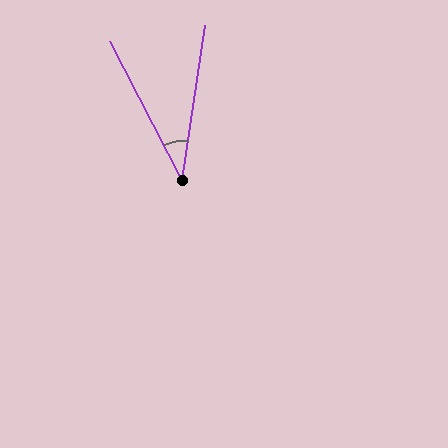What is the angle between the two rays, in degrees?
Approximately 36 degrees.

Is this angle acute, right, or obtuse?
It is acute.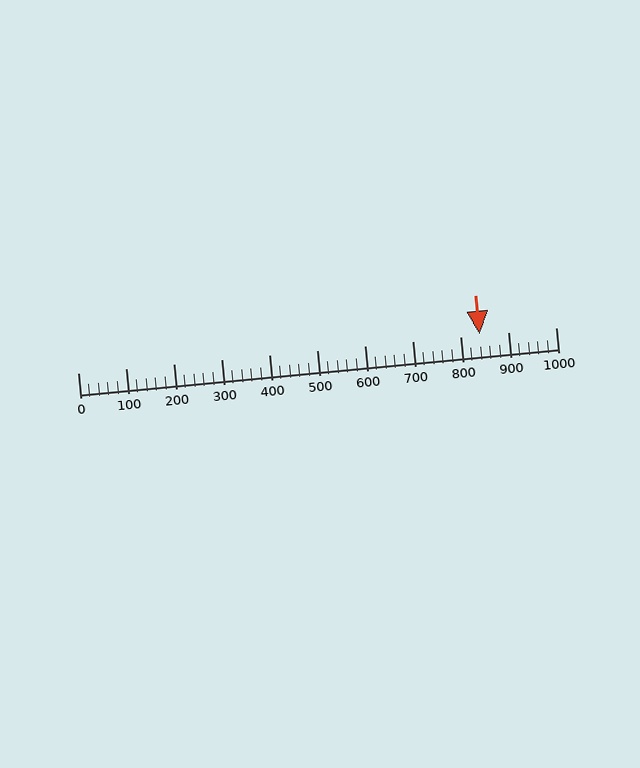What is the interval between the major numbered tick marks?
The major tick marks are spaced 100 units apart.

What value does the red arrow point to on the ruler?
The red arrow points to approximately 840.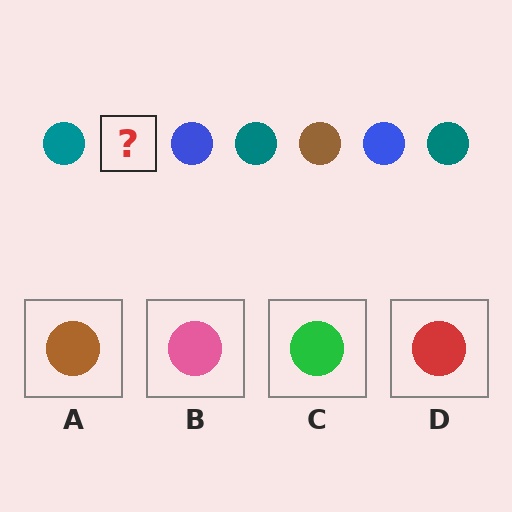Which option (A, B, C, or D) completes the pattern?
A.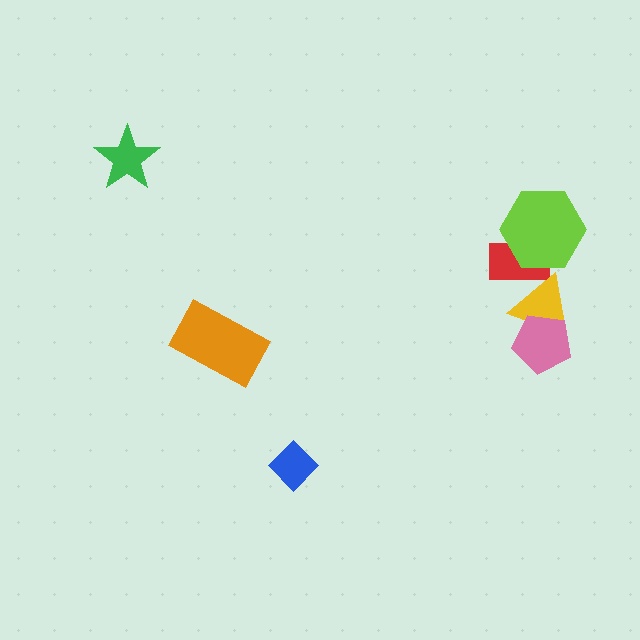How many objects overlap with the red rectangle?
2 objects overlap with the red rectangle.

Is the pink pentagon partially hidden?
No, no other shape covers it.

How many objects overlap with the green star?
0 objects overlap with the green star.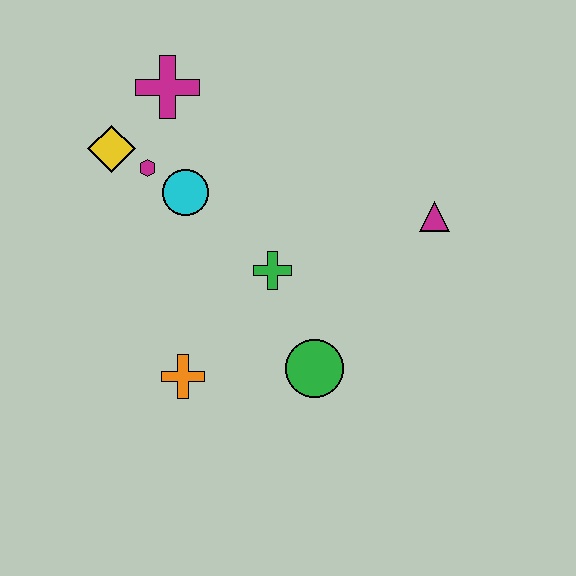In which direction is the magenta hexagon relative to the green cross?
The magenta hexagon is to the left of the green cross.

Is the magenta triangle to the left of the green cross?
No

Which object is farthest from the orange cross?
The magenta triangle is farthest from the orange cross.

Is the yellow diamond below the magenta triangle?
No